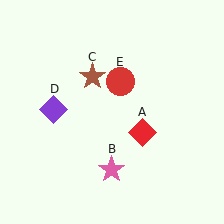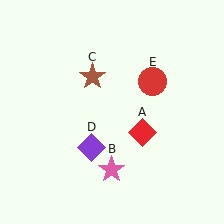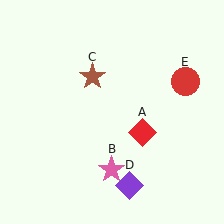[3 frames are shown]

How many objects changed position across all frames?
2 objects changed position: purple diamond (object D), red circle (object E).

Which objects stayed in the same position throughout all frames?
Red diamond (object A) and pink star (object B) and brown star (object C) remained stationary.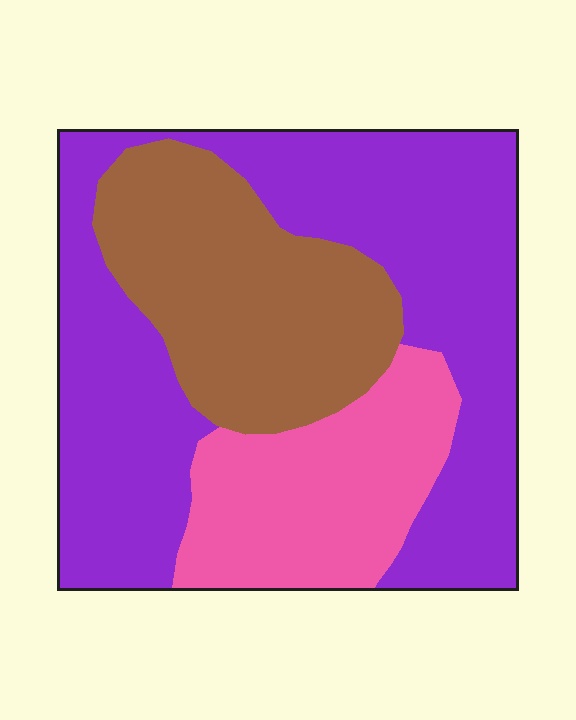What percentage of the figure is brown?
Brown takes up about one quarter (1/4) of the figure.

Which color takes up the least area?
Pink, at roughly 20%.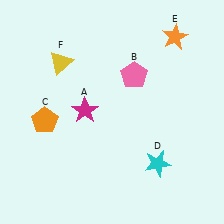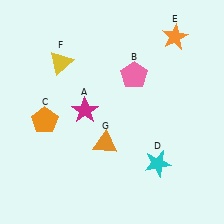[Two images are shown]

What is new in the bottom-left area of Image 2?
An orange triangle (G) was added in the bottom-left area of Image 2.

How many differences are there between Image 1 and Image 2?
There is 1 difference between the two images.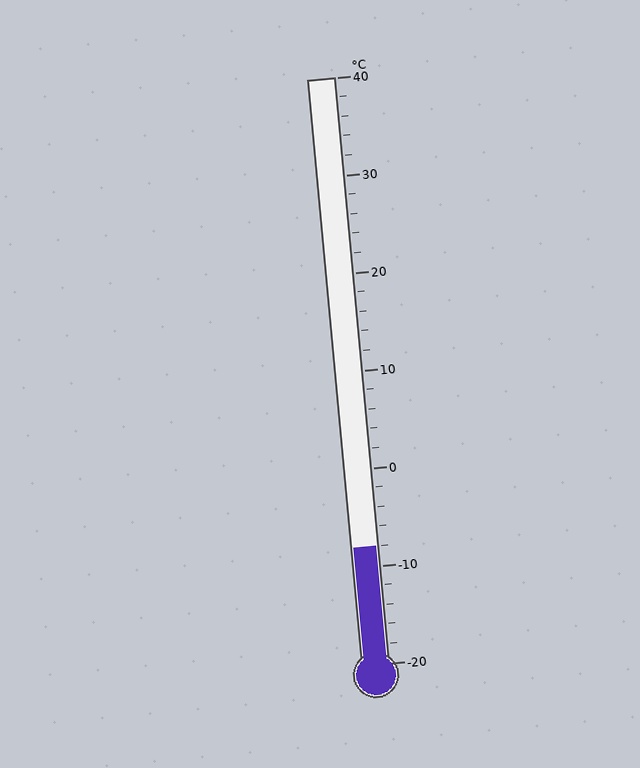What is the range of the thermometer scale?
The thermometer scale ranges from -20°C to 40°C.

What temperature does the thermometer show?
The thermometer shows approximately -8°C.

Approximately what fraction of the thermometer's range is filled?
The thermometer is filled to approximately 20% of its range.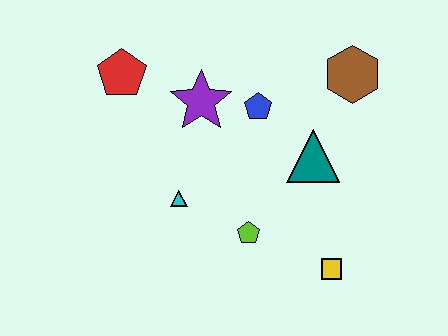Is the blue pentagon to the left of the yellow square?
Yes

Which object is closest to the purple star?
The blue pentagon is closest to the purple star.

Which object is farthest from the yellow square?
The red pentagon is farthest from the yellow square.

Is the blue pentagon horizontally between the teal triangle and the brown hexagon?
No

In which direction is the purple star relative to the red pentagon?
The purple star is to the right of the red pentagon.